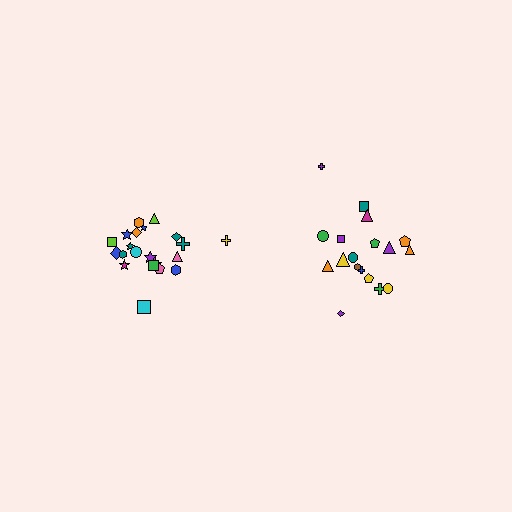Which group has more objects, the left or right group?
The left group.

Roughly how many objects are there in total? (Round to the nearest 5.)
Roughly 40 objects in total.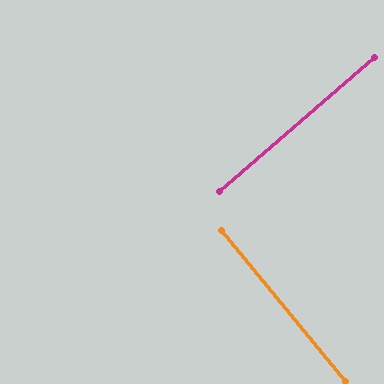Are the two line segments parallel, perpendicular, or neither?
Perpendicular — they meet at approximately 89°.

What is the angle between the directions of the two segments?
Approximately 89 degrees.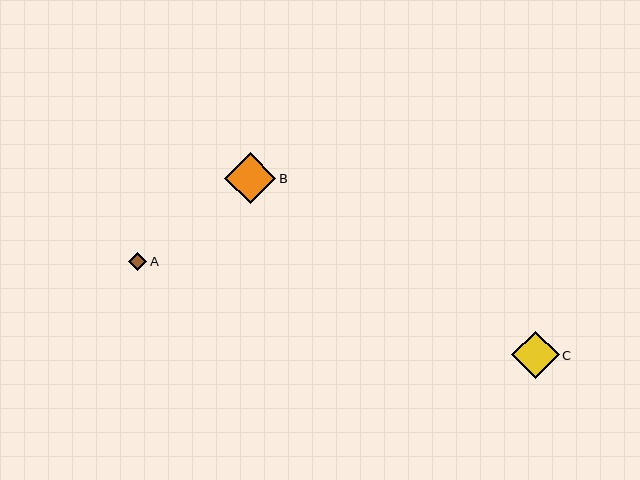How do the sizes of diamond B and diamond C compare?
Diamond B and diamond C are approximately the same size.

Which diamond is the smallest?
Diamond A is the smallest with a size of approximately 18 pixels.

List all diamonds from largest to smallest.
From largest to smallest: B, C, A.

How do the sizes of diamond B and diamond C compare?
Diamond B and diamond C are approximately the same size.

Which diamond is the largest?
Diamond B is the largest with a size of approximately 51 pixels.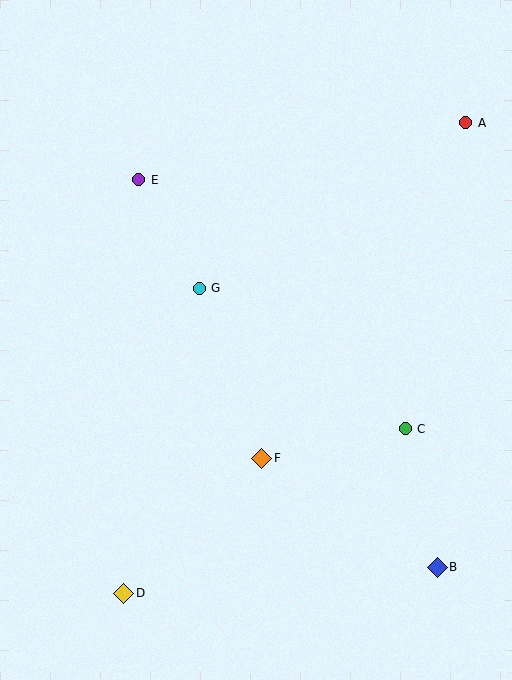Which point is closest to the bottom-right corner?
Point B is closest to the bottom-right corner.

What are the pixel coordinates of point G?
Point G is at (199, 288).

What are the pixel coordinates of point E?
Point E is at (139, 180).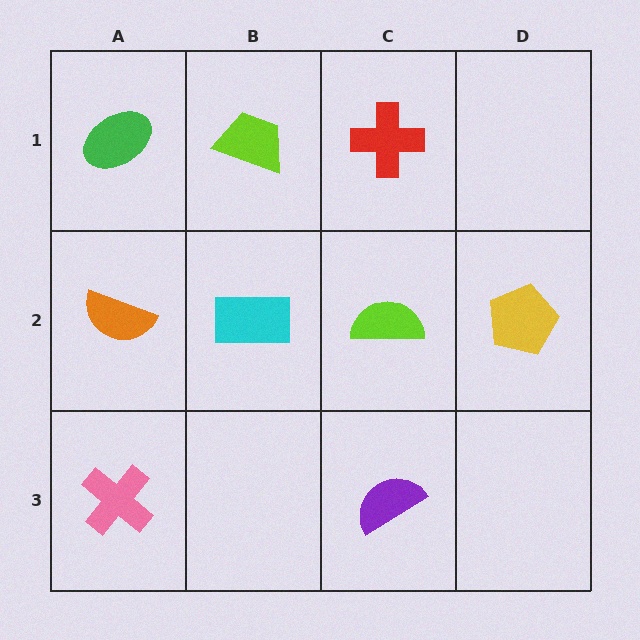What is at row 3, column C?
A purple semicircle.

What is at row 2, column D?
A yellow pentagon.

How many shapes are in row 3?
2 shapes.